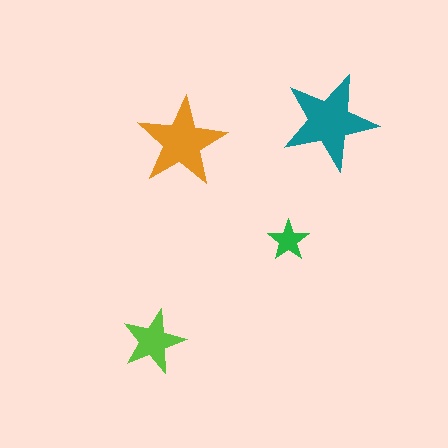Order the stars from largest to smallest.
the teal one, the orange one, the lime one, the green one.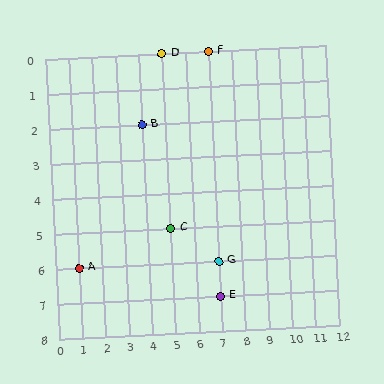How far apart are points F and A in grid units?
Points F and A are 6 columns and 6 rows apart (about 8.5 grid units diagonally).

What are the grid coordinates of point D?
Point D is at grid coordinates (5, 0).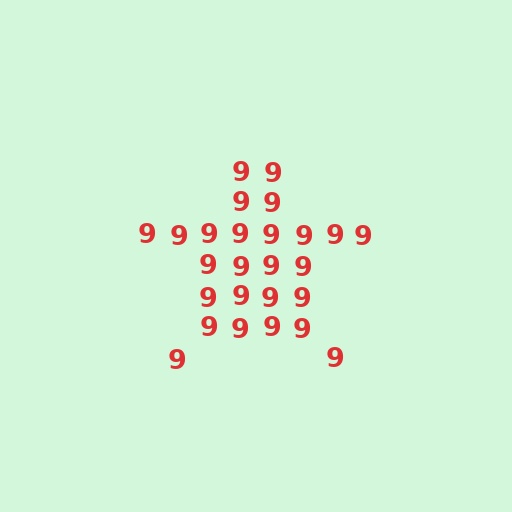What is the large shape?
The large shape is a star.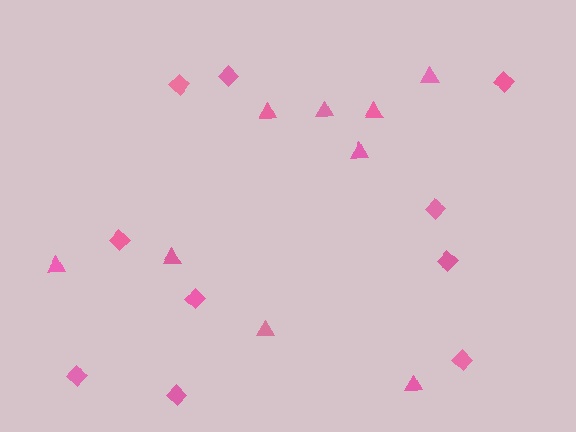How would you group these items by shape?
There are 2 groups: one group of triangles (9) and one group of diamonds (10).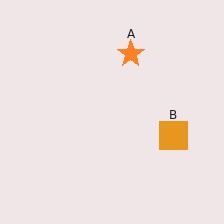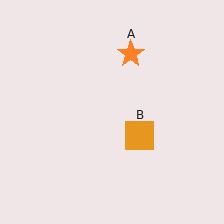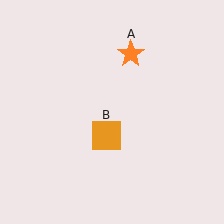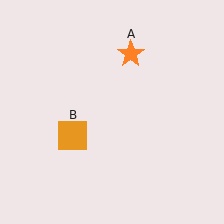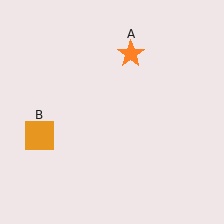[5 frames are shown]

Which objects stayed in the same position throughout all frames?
Orange star (object A) remained stationary.